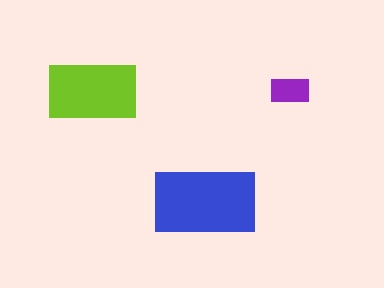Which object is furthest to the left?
The lime rectangle is leftmost.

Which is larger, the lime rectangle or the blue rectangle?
The blue one.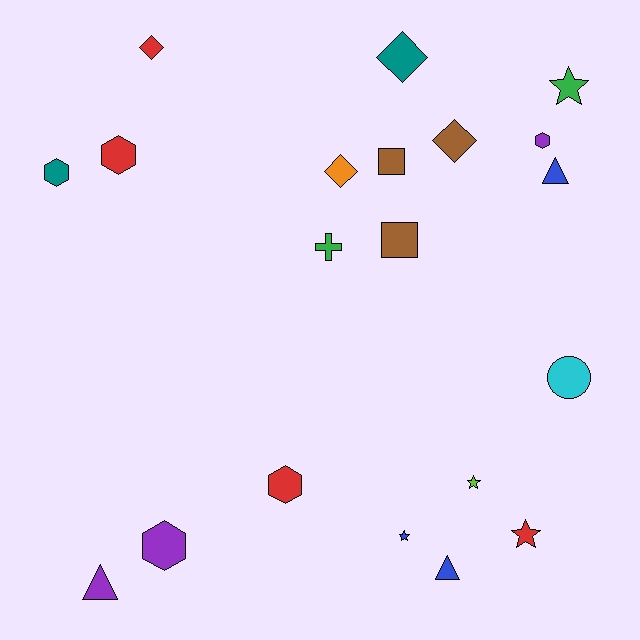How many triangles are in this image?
There are 3 triangles.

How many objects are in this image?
There are 20 objects.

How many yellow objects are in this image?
There are no yellow objects.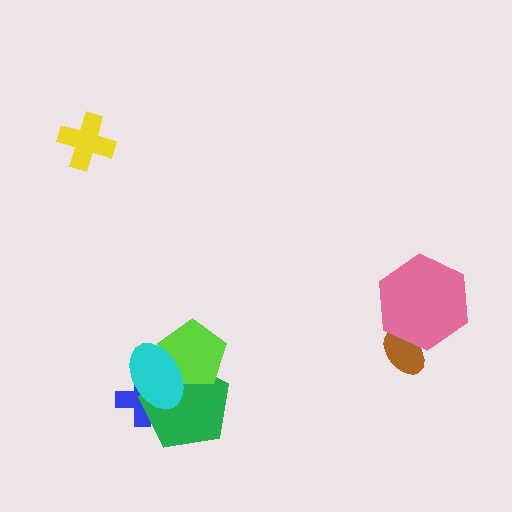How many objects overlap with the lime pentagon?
2 objects overlap with the lime pentagon.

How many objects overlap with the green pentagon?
3 objects overlap with the green pentagon.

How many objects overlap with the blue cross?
2 objects overlap with the blue cross.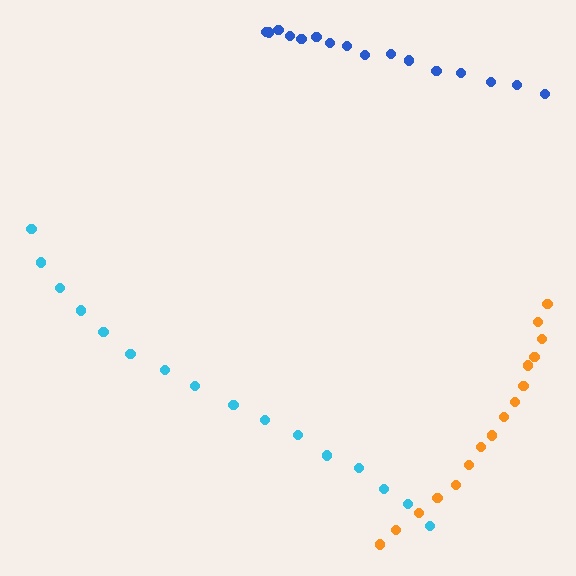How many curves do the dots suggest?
There are 3 distinct paths.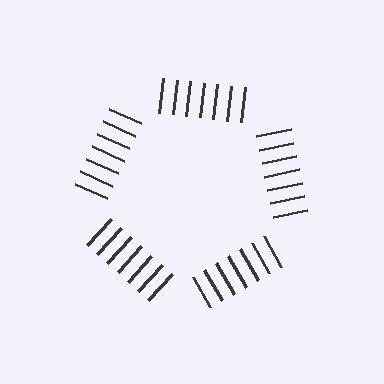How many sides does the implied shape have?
5 sides — the line-ends trace a pentagon.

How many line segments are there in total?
35 — 7 along each of the 5 edges.